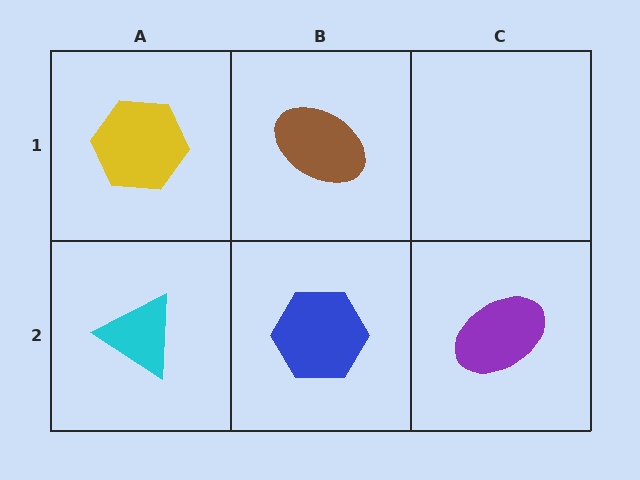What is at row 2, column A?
A cyan triangle.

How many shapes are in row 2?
3 shapes.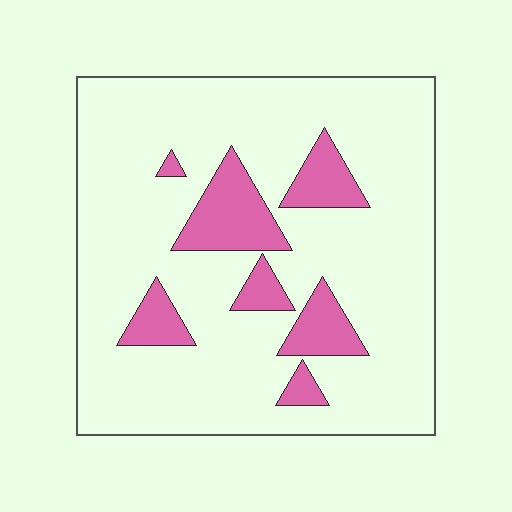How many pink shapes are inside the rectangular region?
7.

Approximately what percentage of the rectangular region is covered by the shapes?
Approximately 15%.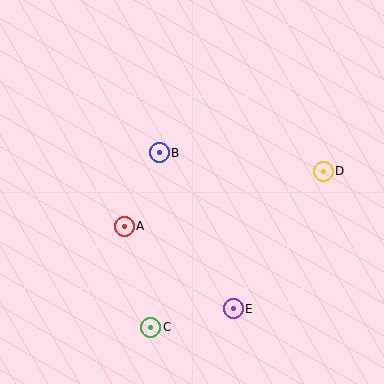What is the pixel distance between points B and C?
The distance between B and C is 175 pixels.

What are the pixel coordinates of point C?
Point C is at (151, 327).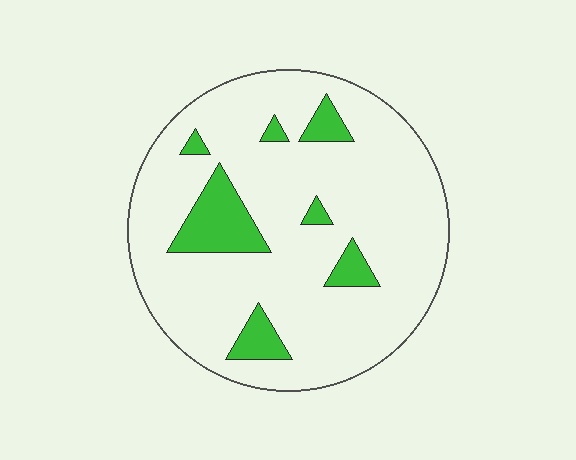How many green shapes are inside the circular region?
7.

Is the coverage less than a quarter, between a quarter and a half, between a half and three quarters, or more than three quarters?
Less than a quarter.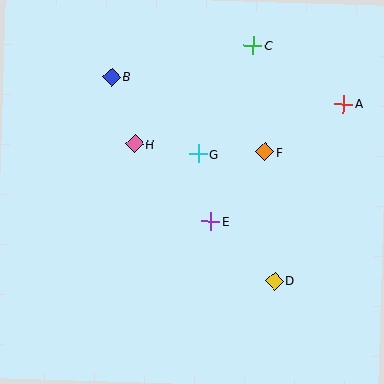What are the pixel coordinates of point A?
Point A is at (344, 104).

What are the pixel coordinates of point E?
Point E is at (211, 222).